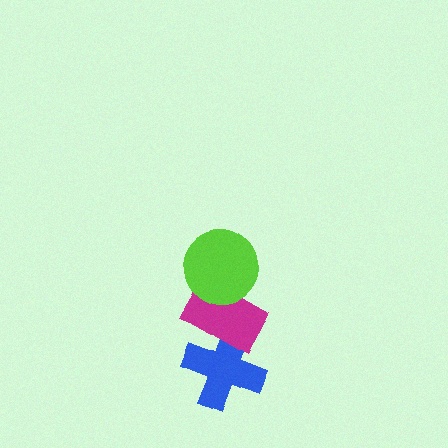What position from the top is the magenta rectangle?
The magenta rectangle is 2nd from the top.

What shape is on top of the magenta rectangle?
The lime circle is on top of the magenta rectangle.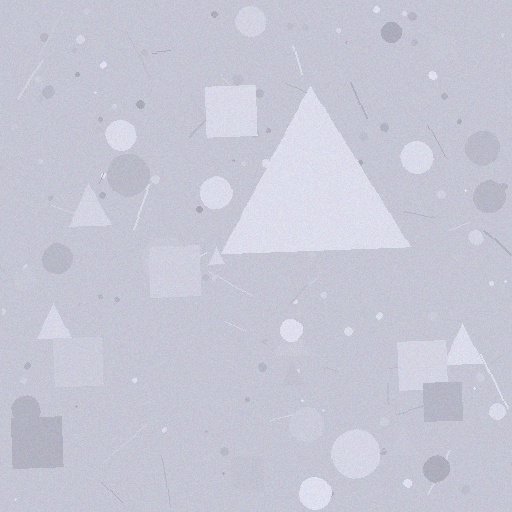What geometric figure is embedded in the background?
A triangle is embedded in the background.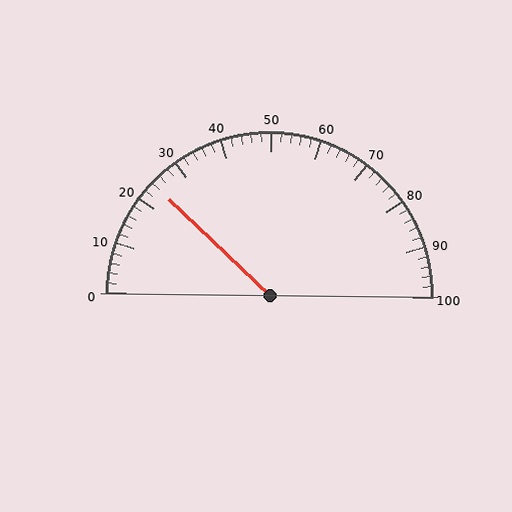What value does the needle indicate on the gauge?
The needle indicates approximately 24.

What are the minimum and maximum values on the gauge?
The gauge ranges from 0 to 100.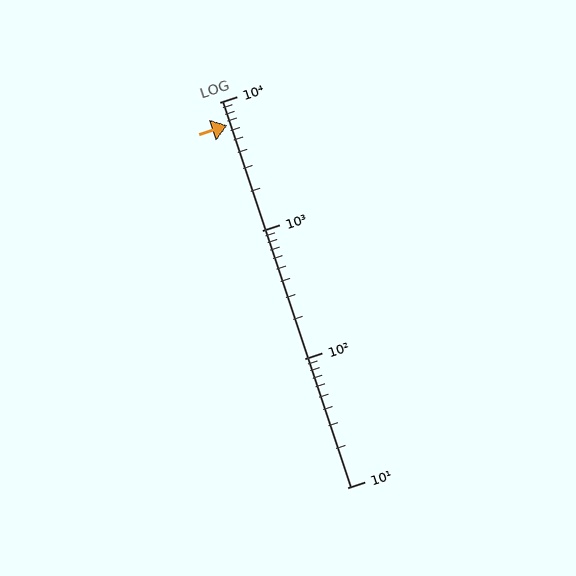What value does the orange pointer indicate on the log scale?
The pointer indicates approximately 6600.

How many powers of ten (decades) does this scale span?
The scale spans 3 decades, from 10 to 10000.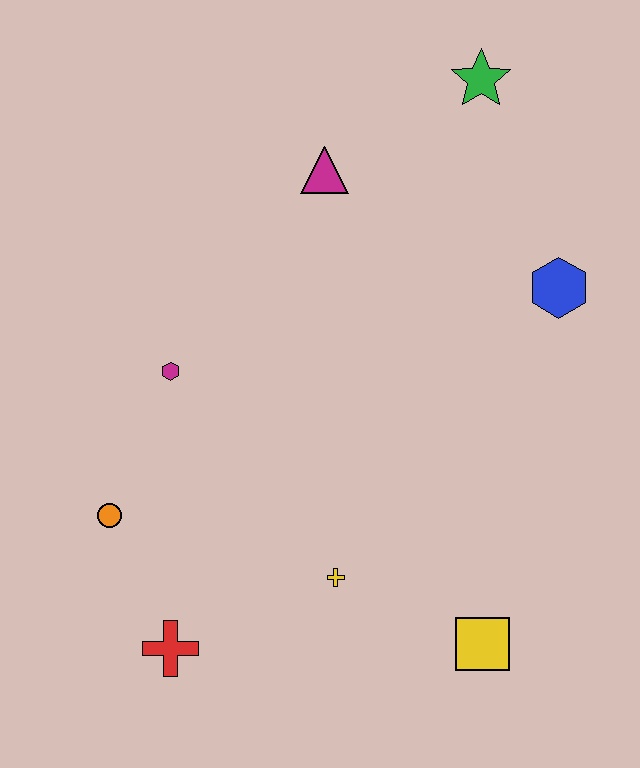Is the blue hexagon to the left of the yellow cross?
No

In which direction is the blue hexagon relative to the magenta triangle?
The blue hexagon is to the right of the magenta triangle.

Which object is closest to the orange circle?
The red cross is closest to the orange circle.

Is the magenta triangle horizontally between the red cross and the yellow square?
Yes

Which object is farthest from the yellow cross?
The green star is farthest from the yellow cross.